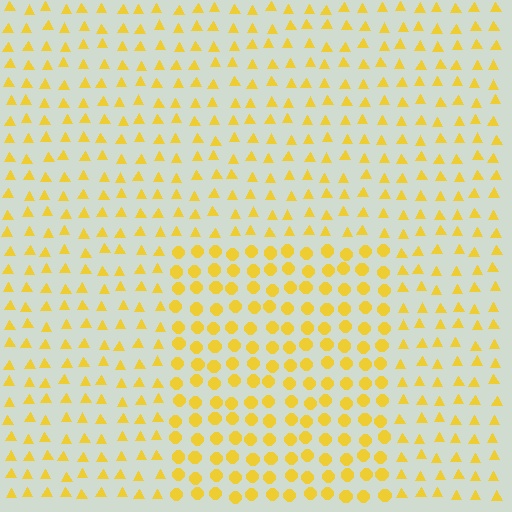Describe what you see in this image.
The image is filled with small yellow elements arranged in a uniform grid. A rectangle-shaped region contains circles, while the surrounding area contains triangles. The boundary is defined purely by the change in element shape.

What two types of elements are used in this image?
The image uses circles inside the rectangle region and triangles outside it.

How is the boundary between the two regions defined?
The boundary is defined by a change in element shape: circles inside vs. triangles outside. All elements share the same color and spacing.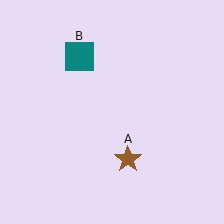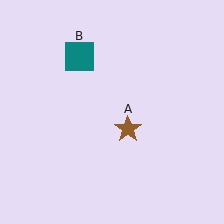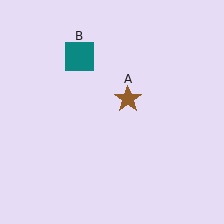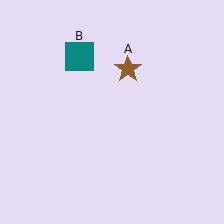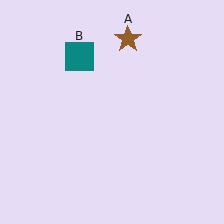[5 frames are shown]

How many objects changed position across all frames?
1 object changed position: brown star (object A).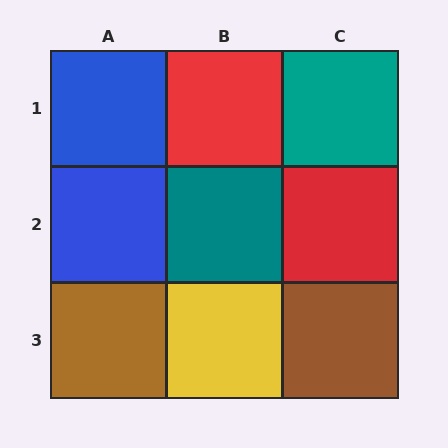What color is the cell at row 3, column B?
Yellow.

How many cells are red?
2 cells are red.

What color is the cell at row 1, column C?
Teal.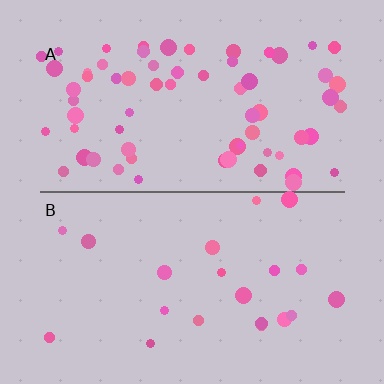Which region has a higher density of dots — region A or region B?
A (the top).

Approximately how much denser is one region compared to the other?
Approximately 3.2× — region A over region B.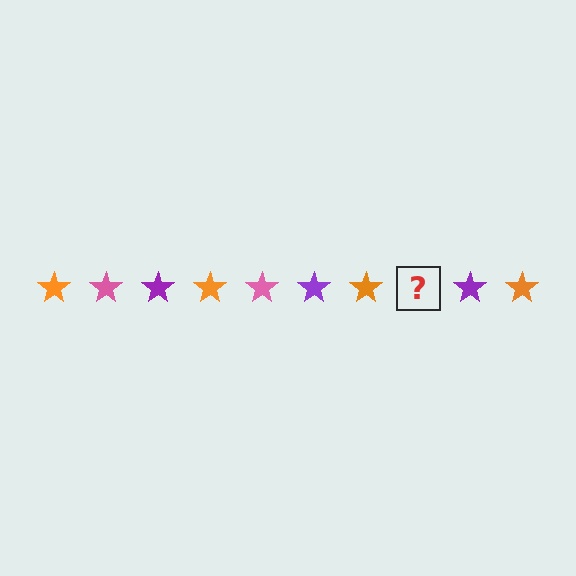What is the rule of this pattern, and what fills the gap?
The rule is that the pattern cycles through orange, pink, purple stars. The gap should be filled with a pink star.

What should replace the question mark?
The question mark should be replaced with a pink star.